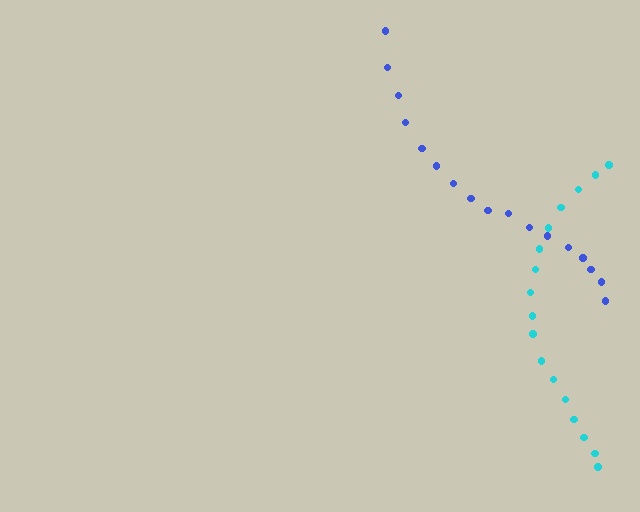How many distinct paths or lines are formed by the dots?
There are 2 distinct paths.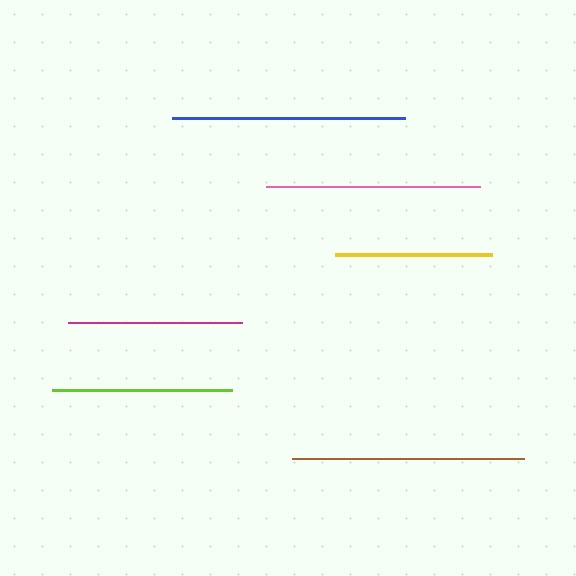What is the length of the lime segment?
The lime segment is approximately 180 pixels long.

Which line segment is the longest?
The blue line is the longest at approximately 233 pixels.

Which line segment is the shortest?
The yellow line is the shortest at approximately 157 pixels.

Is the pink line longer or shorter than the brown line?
The brown line is longer than the pink line.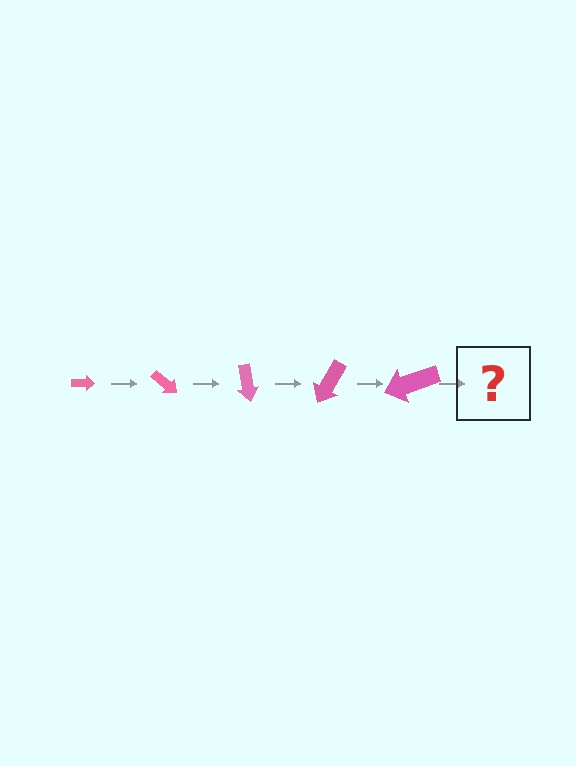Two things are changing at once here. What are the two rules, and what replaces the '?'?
The two rules are that the arrow grows larger each step and it rotates 40 degrees each step. The '?' should be an arrow, larger than the previous one and rotated 200 degrees from the start.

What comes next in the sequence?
The next element should be an arrow, larger than the previous one and rotated 200 degrees from the start.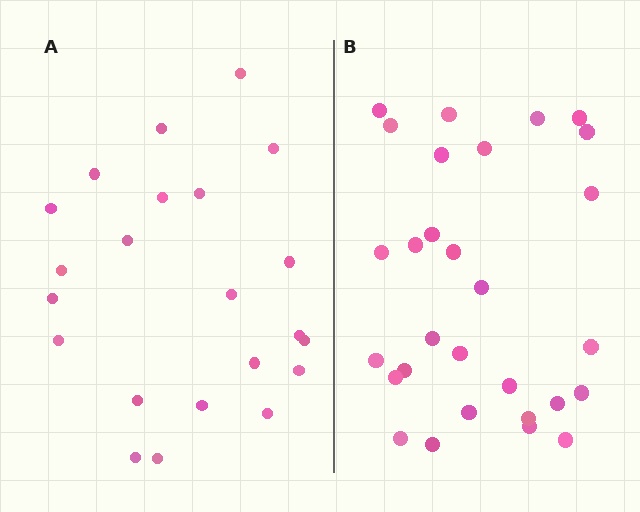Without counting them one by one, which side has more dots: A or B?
Region B (the right region) has more dots.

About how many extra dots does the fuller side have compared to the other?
Region B has roughly 8 or so more dots than region A.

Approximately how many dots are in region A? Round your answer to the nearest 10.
About 20 dots. (The exact count is 22, which rounds to 20.)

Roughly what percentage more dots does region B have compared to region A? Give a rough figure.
About 30% more.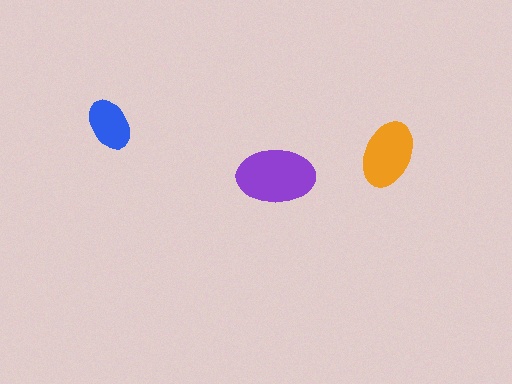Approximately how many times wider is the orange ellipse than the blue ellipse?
About 1.5 times wider.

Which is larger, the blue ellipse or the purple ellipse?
The purple one.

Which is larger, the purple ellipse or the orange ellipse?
The purple one.